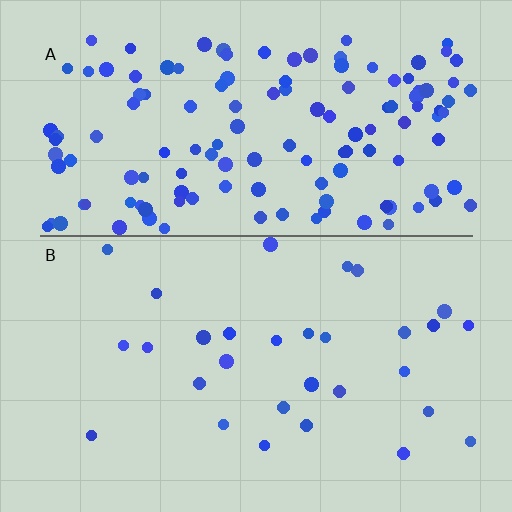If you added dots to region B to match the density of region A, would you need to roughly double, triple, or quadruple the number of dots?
Approximately quadruple.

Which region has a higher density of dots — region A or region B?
A (the top).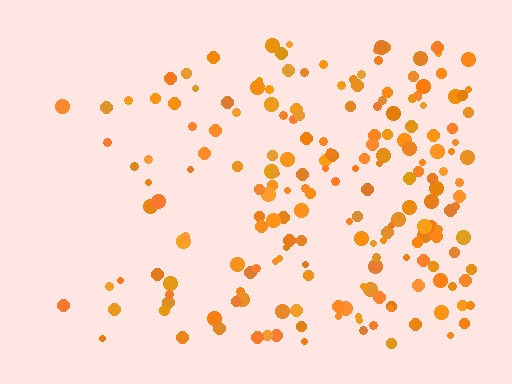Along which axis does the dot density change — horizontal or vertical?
Horizontal.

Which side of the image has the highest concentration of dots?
The right.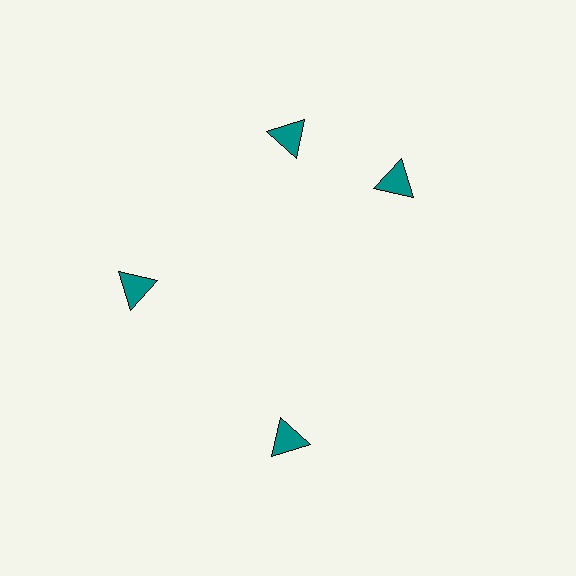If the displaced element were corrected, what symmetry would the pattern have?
It would have 4-fold rotational symmetry — the pattern would map onto itself every 90 degrees.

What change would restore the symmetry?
The symmetry would be restored by rotating it back into even spacing with its neighbors so that all 4 triangles sit at equal angles and equal distance from the center.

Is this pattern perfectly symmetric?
No. The 4 teal triangles are arranged in a ring, but one element near the 3 o'clock position is rotated out of alignment along the ring, breaking the 4-fold rotational symmetry.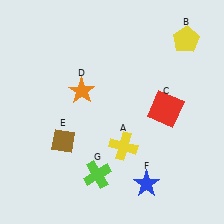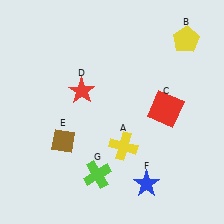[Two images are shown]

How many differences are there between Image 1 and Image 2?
There is 1 difference between the two images.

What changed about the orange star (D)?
In Image 1, D is orange. In Image 2, it changed to red.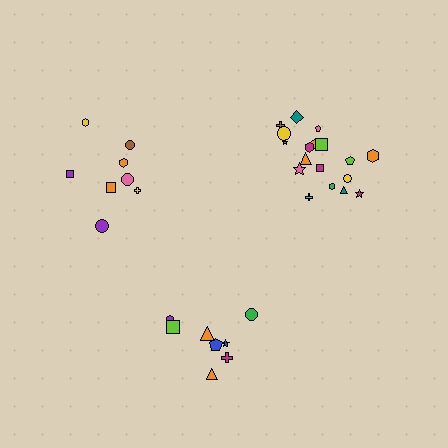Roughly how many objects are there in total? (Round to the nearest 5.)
Roughly 35 objects in total.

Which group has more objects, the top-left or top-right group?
The top-right group.